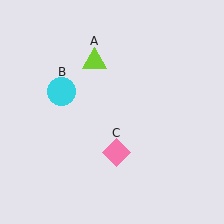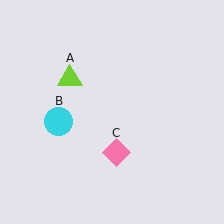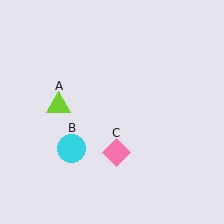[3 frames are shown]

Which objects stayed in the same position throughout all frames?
Pink diamond (object C) remained stationary.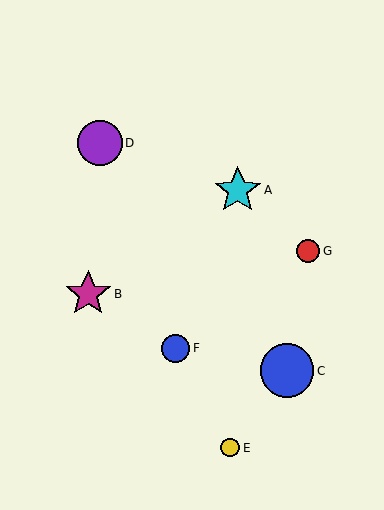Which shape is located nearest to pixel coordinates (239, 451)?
The yellow circle (labeled E) at (230, 448) is nearest to that location.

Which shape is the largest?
The blue circle (labeled C) is the largest.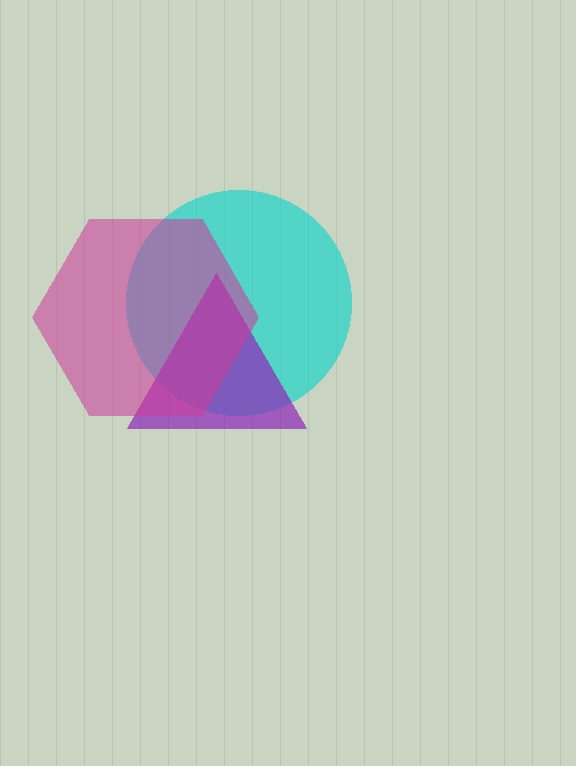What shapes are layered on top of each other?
The layered shapes are: a cyan circle, a purple triangle, a magenta hexagon.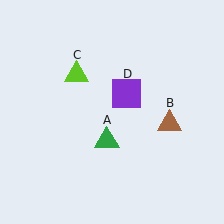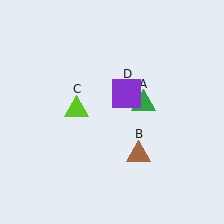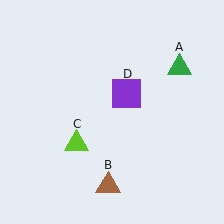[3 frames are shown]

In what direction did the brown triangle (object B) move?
The brown triangle (object B) moved down and to the left.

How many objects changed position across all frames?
3 objects changed position: green triangle (object A), brown triangle (object B), lime triangle (object C).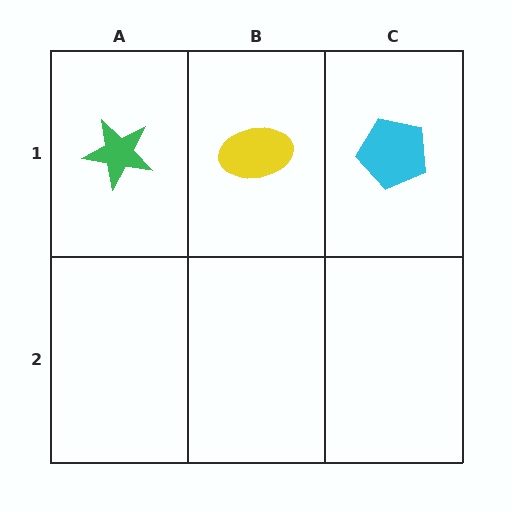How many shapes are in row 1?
3 shapes.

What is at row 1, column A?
A green star.